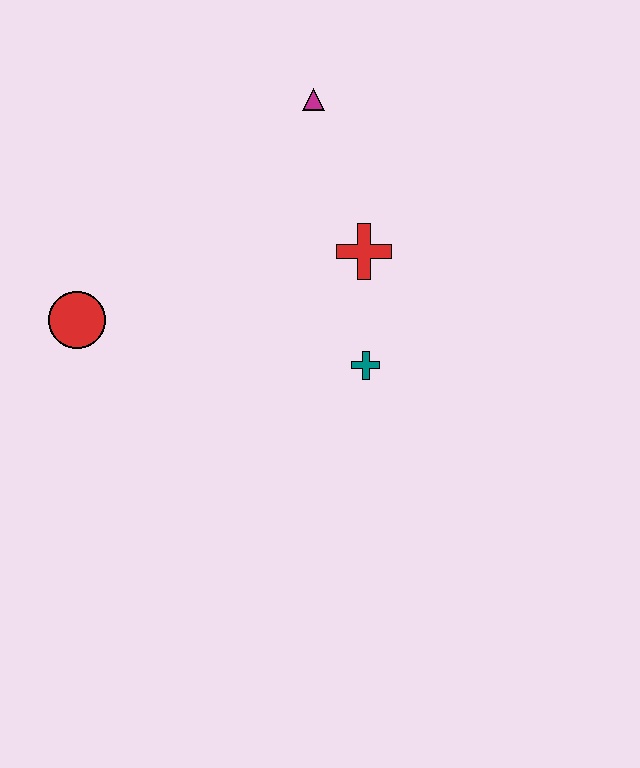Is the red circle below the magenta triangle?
Yes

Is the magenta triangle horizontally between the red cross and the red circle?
Yes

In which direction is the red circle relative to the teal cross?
The red circle is to the left of the teal cross.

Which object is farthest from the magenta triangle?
The red circle is farthest from the magenta triangle.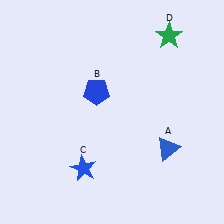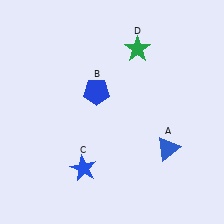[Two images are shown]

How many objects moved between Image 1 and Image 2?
1 object moved between the two images.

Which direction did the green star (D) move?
The green star (D) moved left.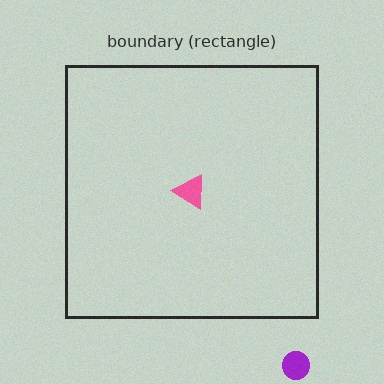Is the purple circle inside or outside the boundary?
Outside.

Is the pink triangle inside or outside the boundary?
Inside.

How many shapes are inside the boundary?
1 inside, 1 outside.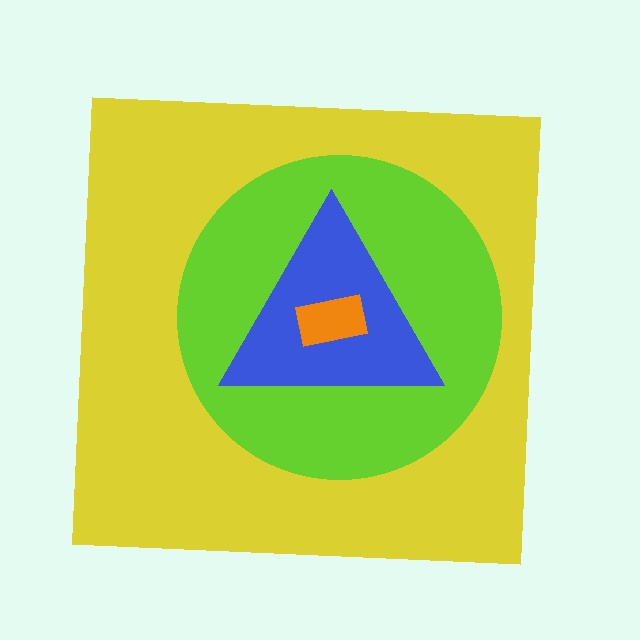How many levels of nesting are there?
4.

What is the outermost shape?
The yellow square.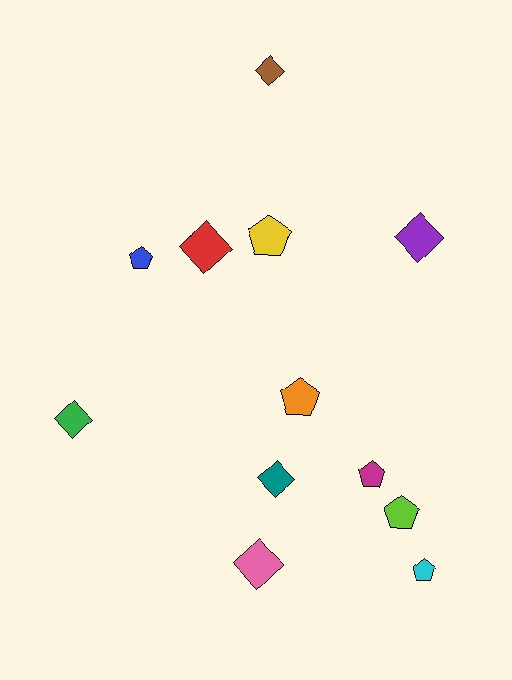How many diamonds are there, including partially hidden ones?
There are 6 diamonds.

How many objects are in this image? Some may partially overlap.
There are 12 objects.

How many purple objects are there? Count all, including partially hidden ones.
There is 1 purple object.